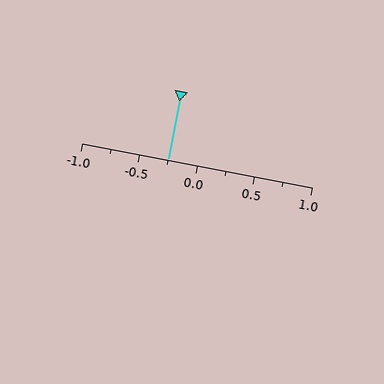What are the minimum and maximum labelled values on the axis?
The axis runs from -1.0 to 1.0.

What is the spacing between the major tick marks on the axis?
The major ticks are spaced 0.5 apart.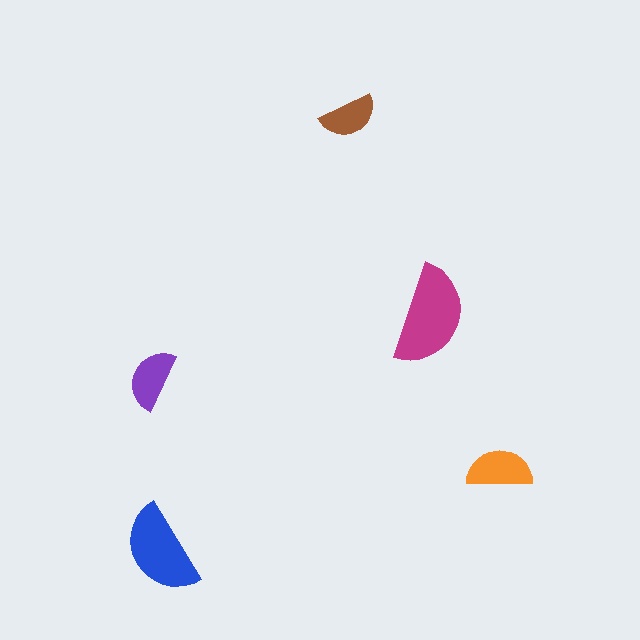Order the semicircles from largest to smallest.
the magenta one, the blue one, the orange one, the purple one, the brown one.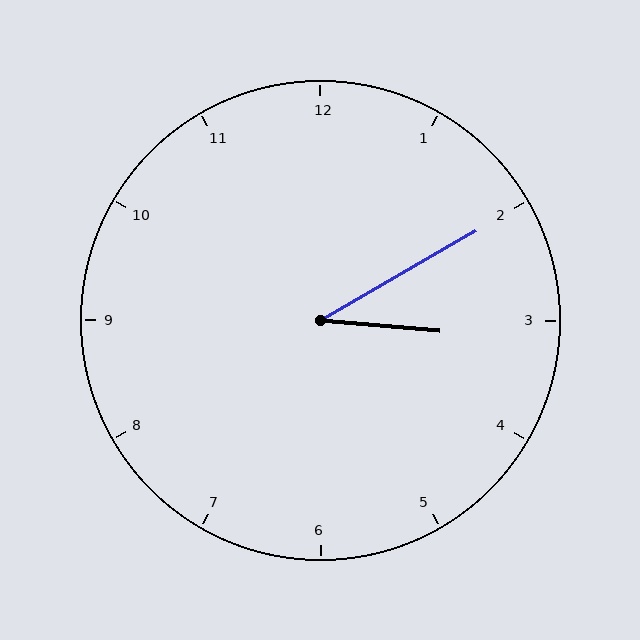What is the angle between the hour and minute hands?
Approximately 35 degrees.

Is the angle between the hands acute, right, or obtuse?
It is acute.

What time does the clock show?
3:10.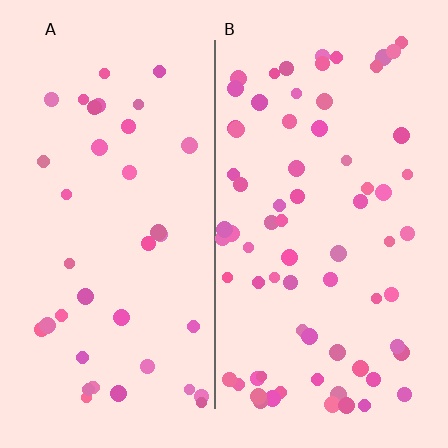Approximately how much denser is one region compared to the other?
Approximately 1.9× — region B over region A.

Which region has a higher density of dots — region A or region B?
B (the right).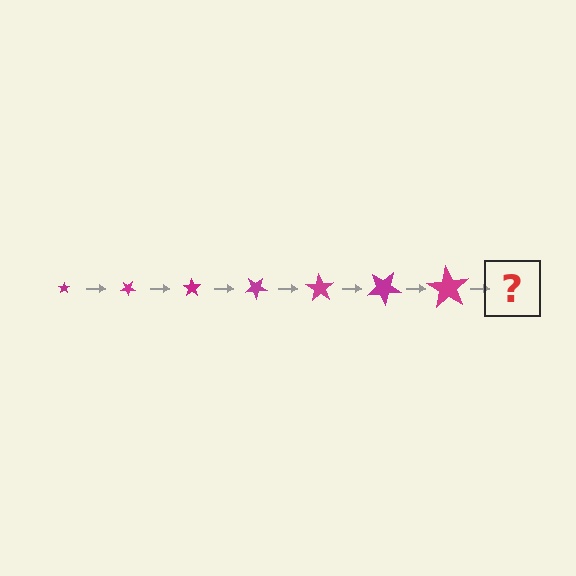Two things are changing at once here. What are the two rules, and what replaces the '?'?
The two rules are that the star grows larger each step and it rotates 35 degrees each step. The '?' should be a star, larger than the previous one and rotated 245 degrees from the start.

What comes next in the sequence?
The next element should be a star, larger than the previous one and rotated 245 degrees from the start.